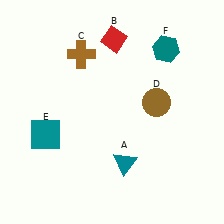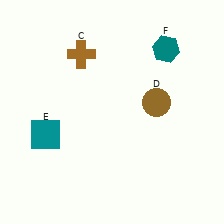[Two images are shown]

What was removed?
The red diamond (B), the teal triangle (A) were removed in Image 2.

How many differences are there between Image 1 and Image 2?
There are 2 differences between the two images.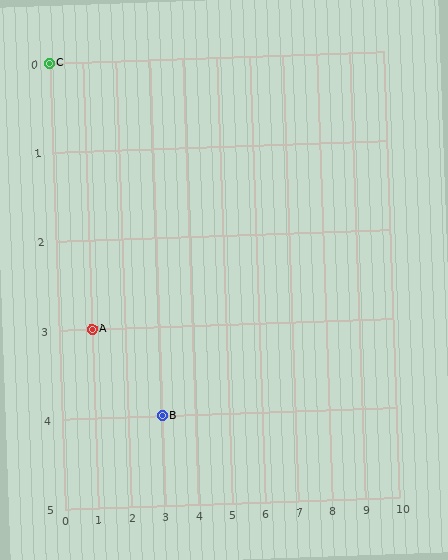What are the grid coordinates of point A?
Point A is at grid coordinates (1, 3).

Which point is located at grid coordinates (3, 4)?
Point B is at (3, 4).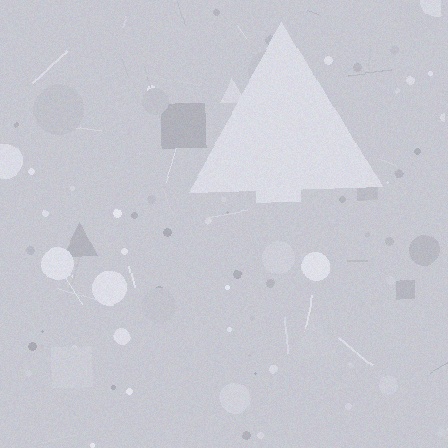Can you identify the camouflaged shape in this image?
The camouflaged shape is a triangle.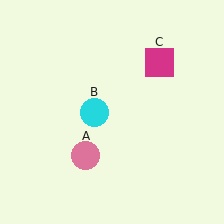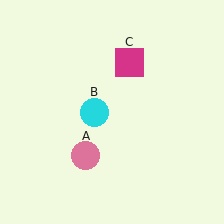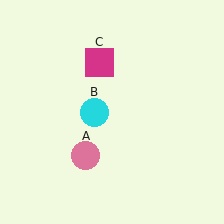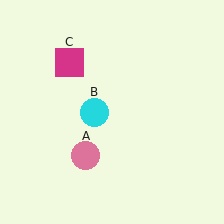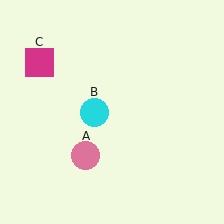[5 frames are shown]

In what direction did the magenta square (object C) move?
The magenta square (object C) moved left.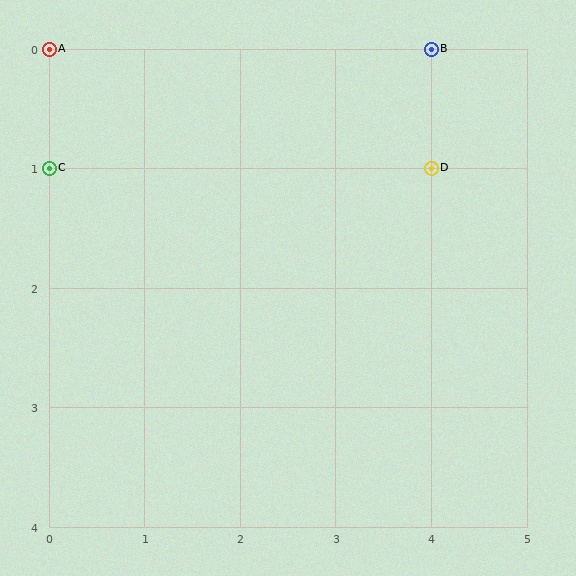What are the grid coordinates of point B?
Point B is at grid coordinates (4, 0).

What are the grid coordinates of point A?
Point A is at grid coordinates (0, 0).